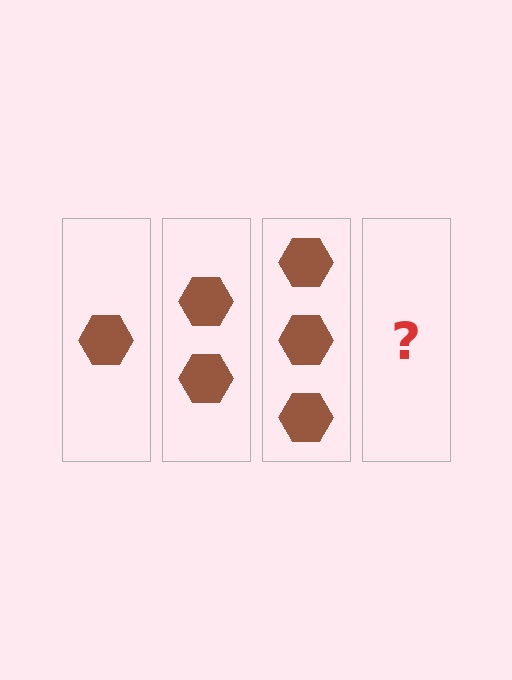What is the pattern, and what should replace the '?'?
The pattern is that each step adds one more hexagon. The '?' should be 4 hexagons.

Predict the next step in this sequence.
The next step is 4 hexagons.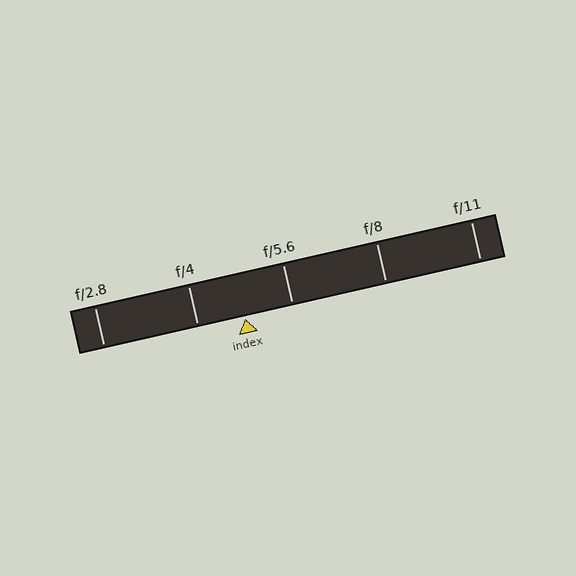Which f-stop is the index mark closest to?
The index mark is closest to f/4.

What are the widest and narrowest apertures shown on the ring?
The widest aperture shown is f/2.8 and the narrowest is f/11.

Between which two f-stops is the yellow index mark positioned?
The index mark is between f/4 and f/5.6.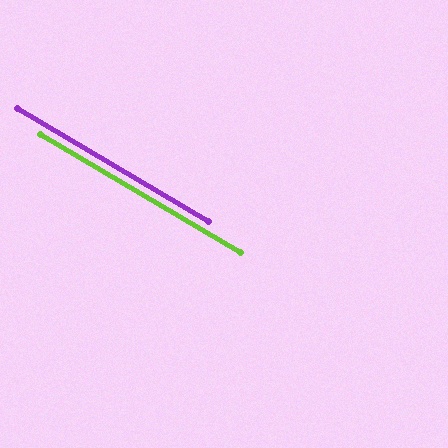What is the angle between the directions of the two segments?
Approximately 0 degrees.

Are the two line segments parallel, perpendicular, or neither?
Parallel — their directions differ by only 0.0°.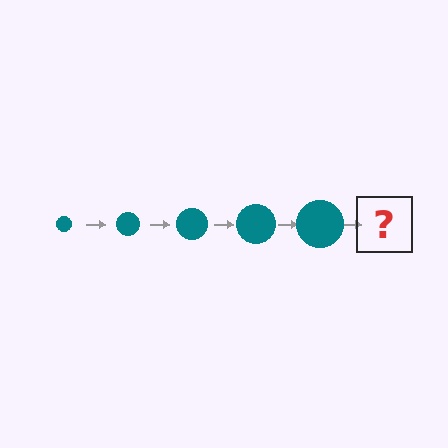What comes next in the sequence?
The next element should be a teal circle, larger than the previous one.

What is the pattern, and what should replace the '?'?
The pattern is that the circle gets progressively larger each step. The '?' should be a teal circle, larger than the previous one.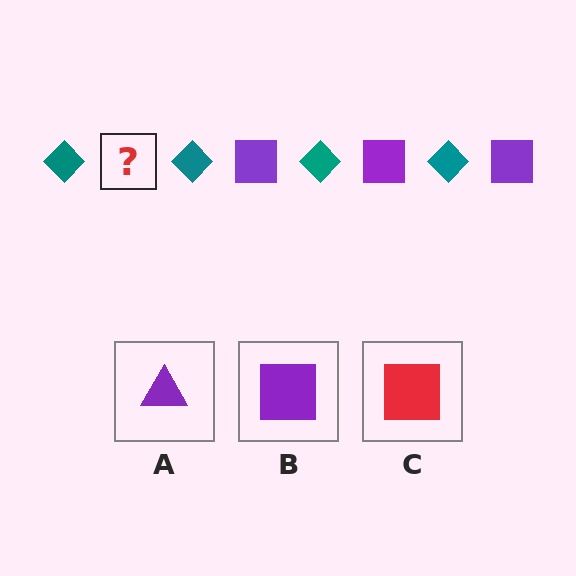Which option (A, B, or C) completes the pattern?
B.